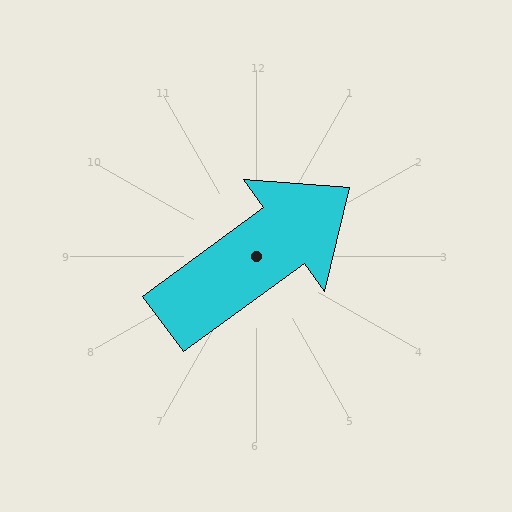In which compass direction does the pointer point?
Northeast.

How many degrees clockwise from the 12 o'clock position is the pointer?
Approximately 54 degrees.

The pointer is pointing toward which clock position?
Roughly 2 o'clock.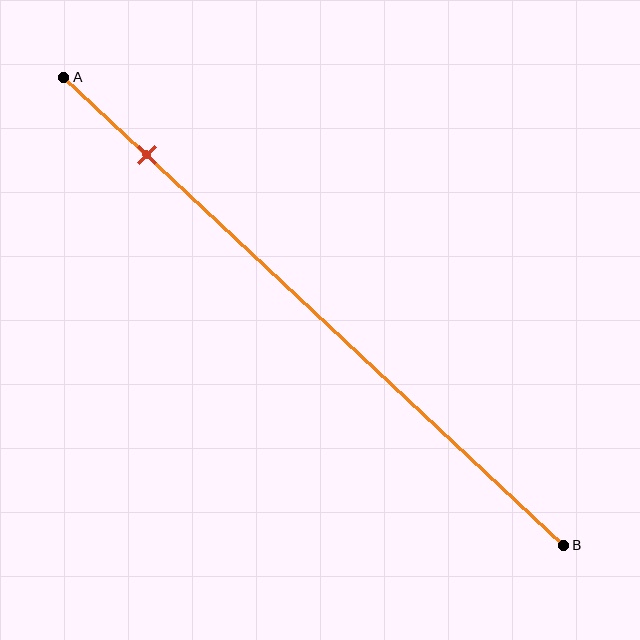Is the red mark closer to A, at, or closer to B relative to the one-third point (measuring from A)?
The red mark is closer to point A than the one-third point of segment AB.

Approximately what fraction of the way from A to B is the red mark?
The red mark is approximately 15% of the way from A to B.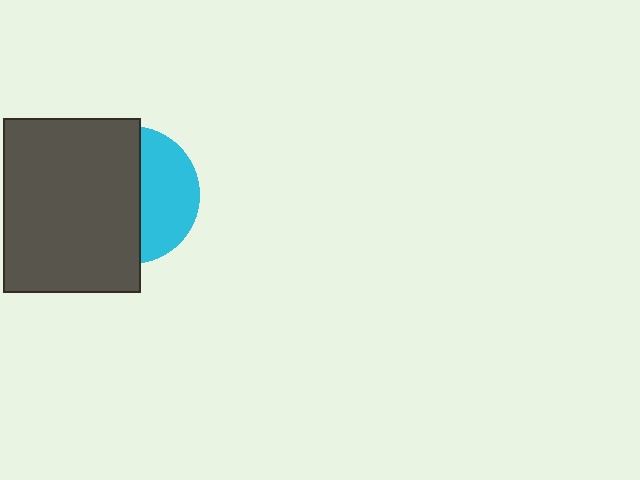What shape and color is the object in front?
The object in front is a dark gray rectangle.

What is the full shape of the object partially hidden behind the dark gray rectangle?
The partially hidden object is a cyan circle.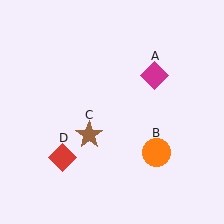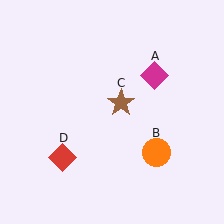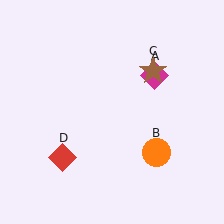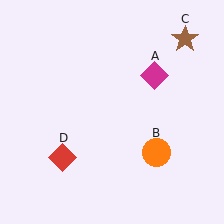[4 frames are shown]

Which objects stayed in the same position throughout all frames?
Magenta diamond (object A) and orange circle (object B) and red diamond (object D) remained stationary.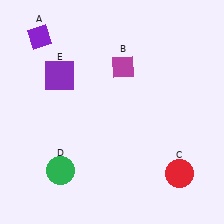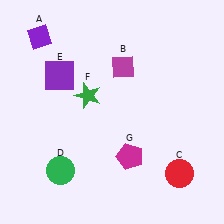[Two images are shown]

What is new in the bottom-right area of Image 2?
A magenta pentagon (G) was added in the bottom-right area of Image 2.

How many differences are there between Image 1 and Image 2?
There are 2 differences between the two images.